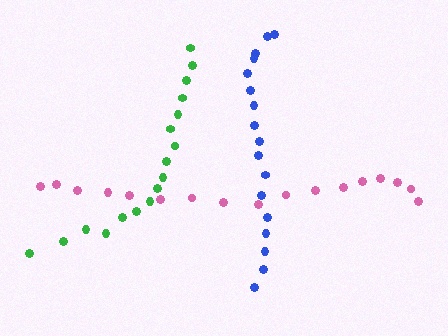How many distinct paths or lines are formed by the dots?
There are 3 distinct paths.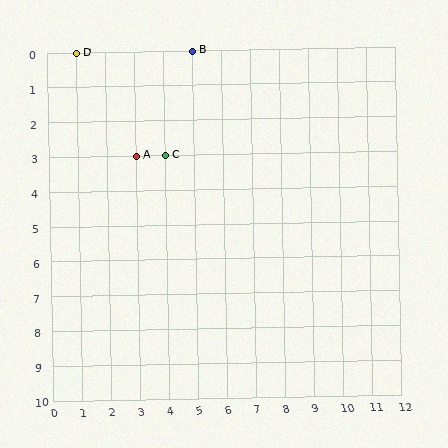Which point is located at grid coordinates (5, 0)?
Point B is at (5, 0).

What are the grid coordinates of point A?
Point A is at grid coordinates (3, 3).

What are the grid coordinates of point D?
Point D is at grid coordinates (1, 0).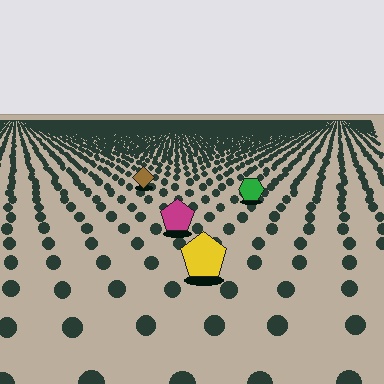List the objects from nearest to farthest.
From nearest to farthest: the yellow pentagon, the magenta pentagon, the green hexagon, the brown diamond.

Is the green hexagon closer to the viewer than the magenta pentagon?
No. The magenta pentagon is closer — you can tell from the texture gradient: the ground texture is coarser near it.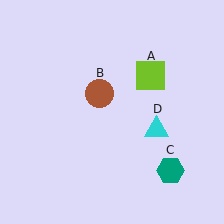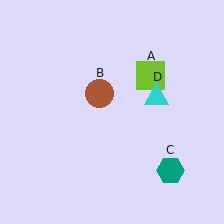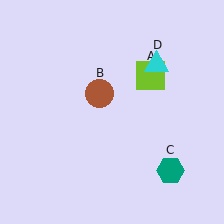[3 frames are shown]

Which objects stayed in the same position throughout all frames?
Lime square (object A) and brown circle (object B) and teal hexagon (object C) remained stationary.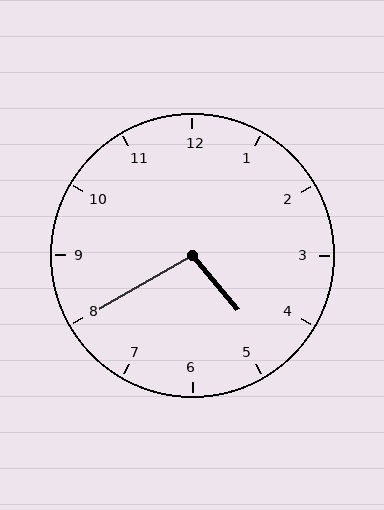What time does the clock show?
4:40.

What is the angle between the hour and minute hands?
Approximately 100 degrees.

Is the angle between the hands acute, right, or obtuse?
It is obtuse.